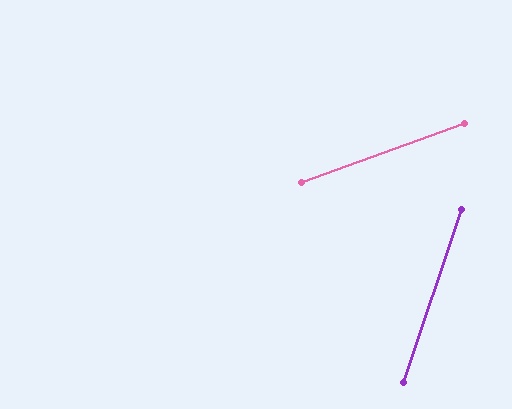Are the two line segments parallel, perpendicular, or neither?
Neither parallel nor perpendicular — they differ by about 51°.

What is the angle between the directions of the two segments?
Approximately 51 degrees.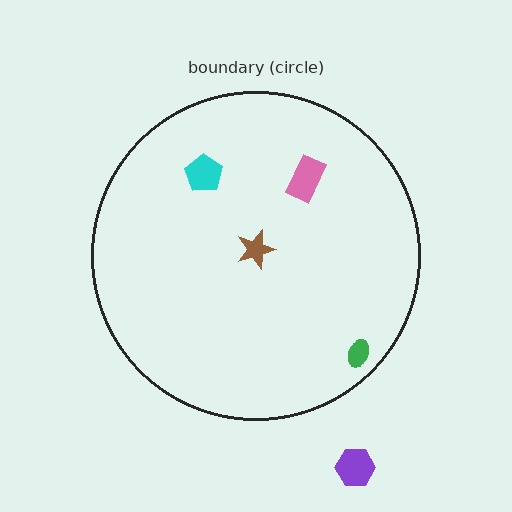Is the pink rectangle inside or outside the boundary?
Inside.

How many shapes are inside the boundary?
4 inside, 1 outside.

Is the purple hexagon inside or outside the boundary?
Outside.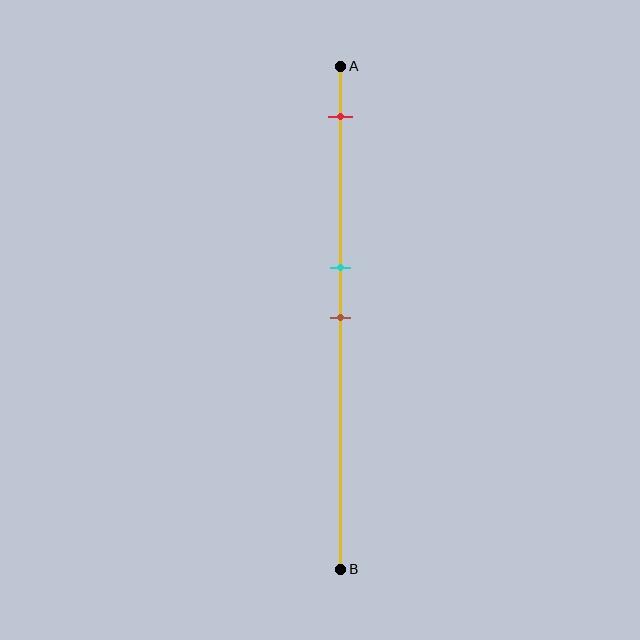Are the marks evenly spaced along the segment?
No, the marks are not evenly spaced.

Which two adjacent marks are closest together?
The cyan and brown marks are the closest adjacent pair.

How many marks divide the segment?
There are 3 marks dividing the segment.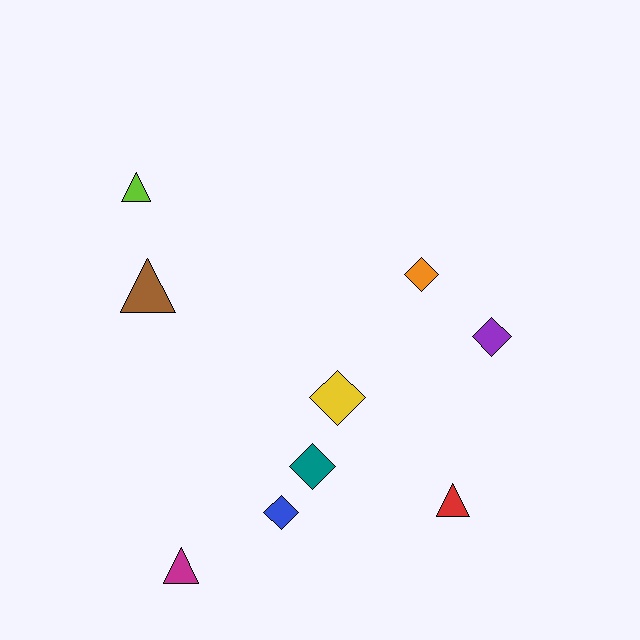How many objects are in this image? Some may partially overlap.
There are 9 objects.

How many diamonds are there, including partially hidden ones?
There are 5 diamonds.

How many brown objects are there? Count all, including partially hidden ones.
There is 1 brown object.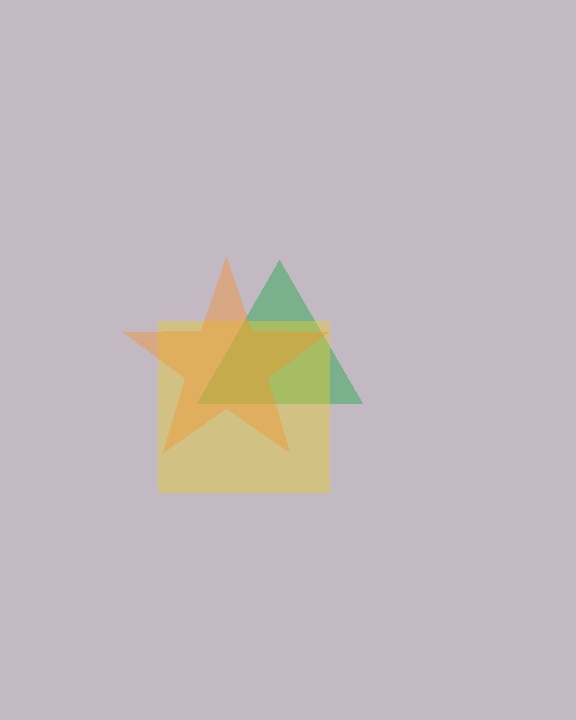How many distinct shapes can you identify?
There are 3 distinct shapes: a green triangle, a yellow square, an orange star.